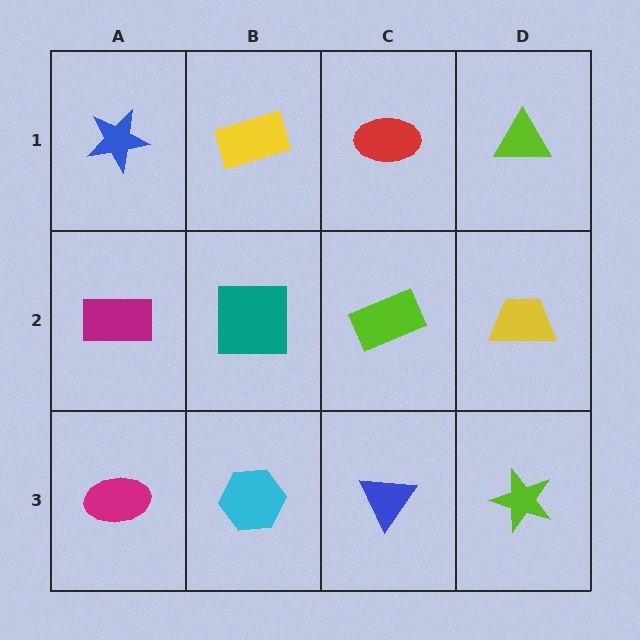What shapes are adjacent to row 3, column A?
A magenta rectangle (row 2, column A), a cyan hexagon (row 3, column B).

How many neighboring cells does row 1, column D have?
2.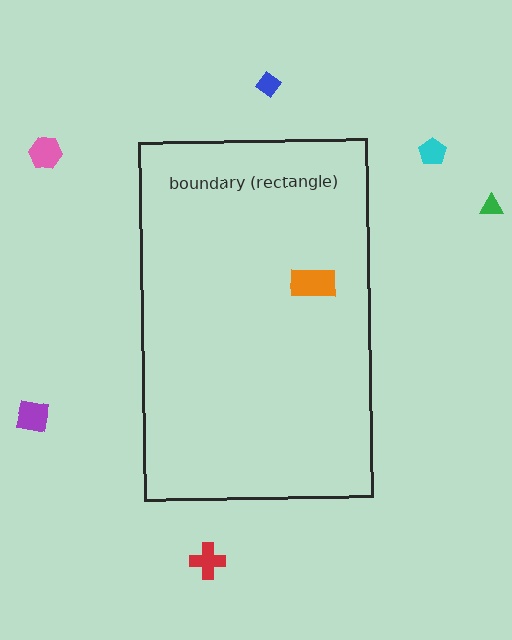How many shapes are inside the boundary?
1 inside, 6 outside.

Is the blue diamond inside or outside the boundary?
Outside.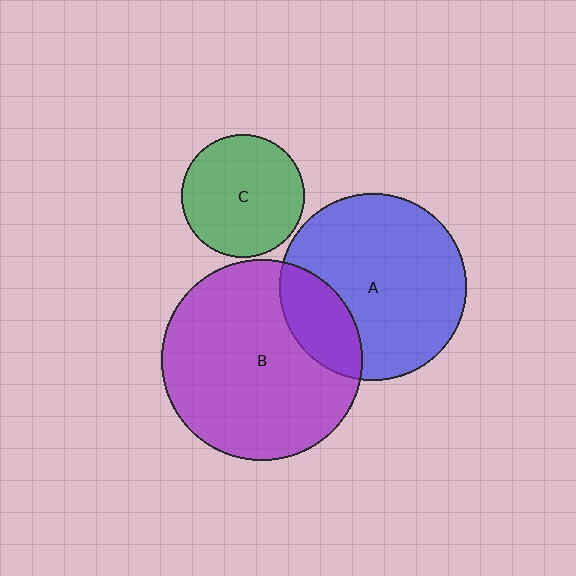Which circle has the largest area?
Circle B (purple).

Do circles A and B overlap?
Yes.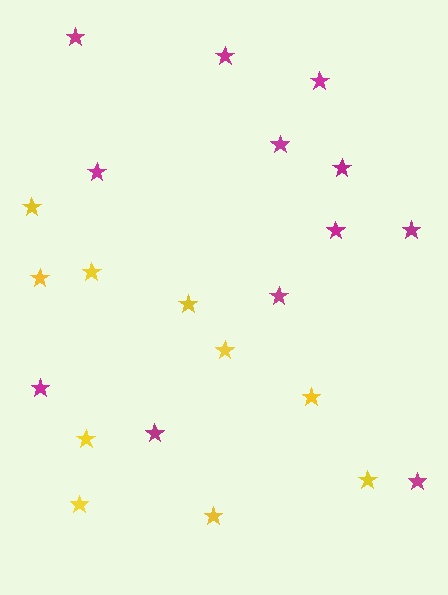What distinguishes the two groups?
There are 2 groups: one group of magenta stars (12) and one group of yellow stars (10).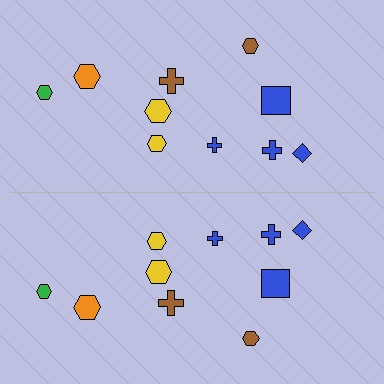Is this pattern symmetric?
Yes, this pattern has bilateral (reflection) symmetry.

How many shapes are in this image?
There are 20 shapes in this image.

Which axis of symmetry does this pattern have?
The pattern has a horizontal axis of symmetry running through the center of the image.